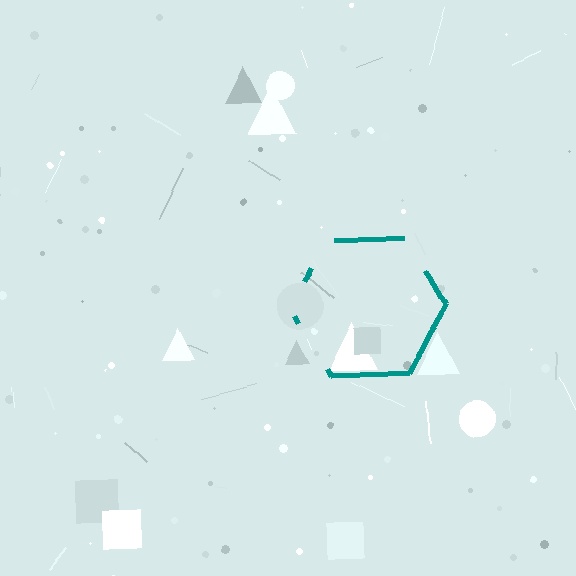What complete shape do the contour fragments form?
The contour fragments form a hexagon.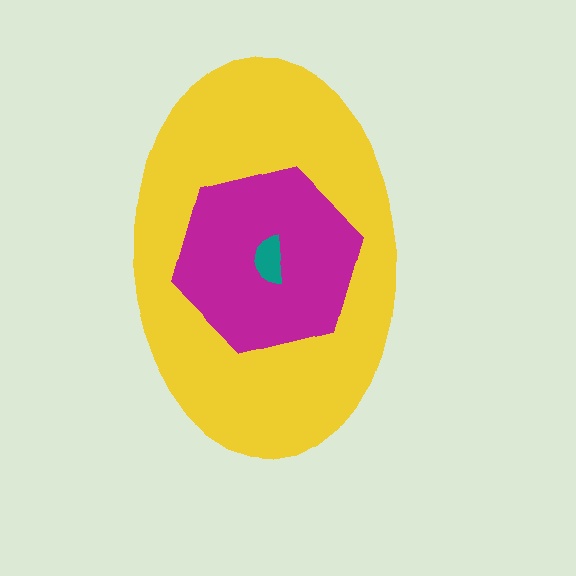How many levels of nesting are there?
3.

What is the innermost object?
The teal semicircle.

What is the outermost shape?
The yellow ellipse.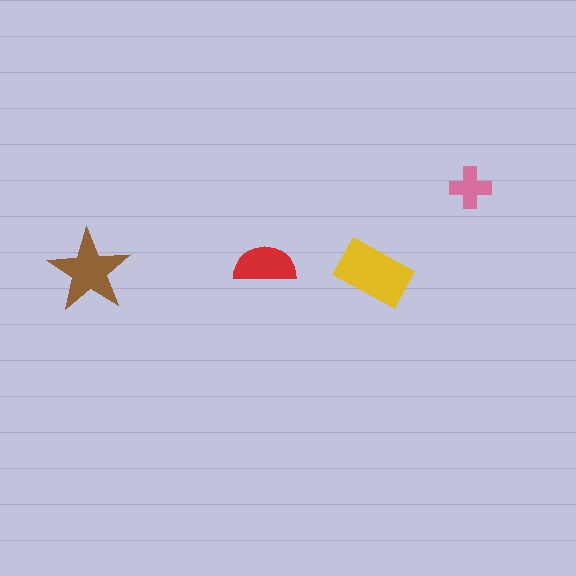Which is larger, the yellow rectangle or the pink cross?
The yellow rectangle.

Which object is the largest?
The yellow rectangle.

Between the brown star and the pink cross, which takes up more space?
The brown star.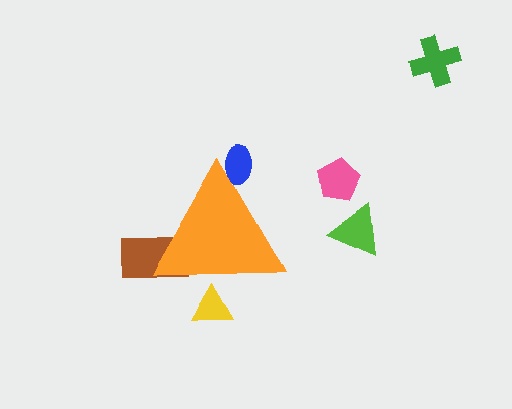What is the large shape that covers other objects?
An orange triangle.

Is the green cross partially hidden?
No, the green cross is fully visible.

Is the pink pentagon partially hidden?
No, the pink pentagon is fully visible.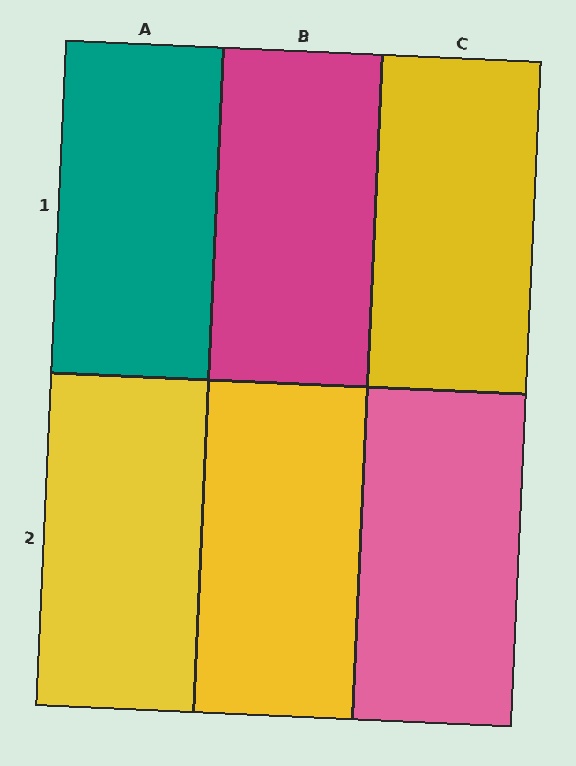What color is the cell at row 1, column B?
Magenta.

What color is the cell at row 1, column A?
Teal.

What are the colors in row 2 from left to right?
Yellow, yellow, pink.